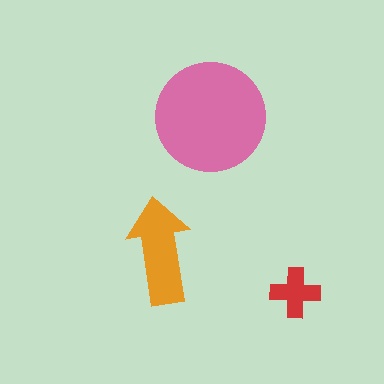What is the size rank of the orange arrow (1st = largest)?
2nd.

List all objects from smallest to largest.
The red cross, the orange arrow, the pink circle.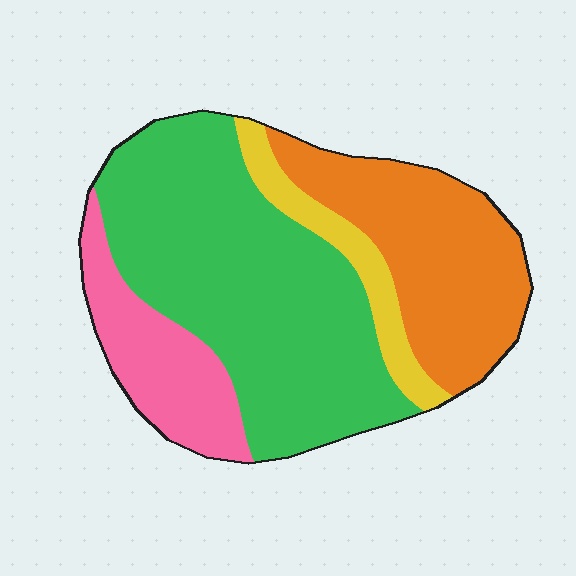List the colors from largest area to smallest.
From largest to smallest: green, orange, pink, yellow.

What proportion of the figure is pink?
Pink covers about 15% of the figure.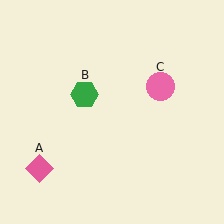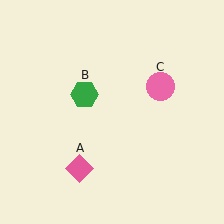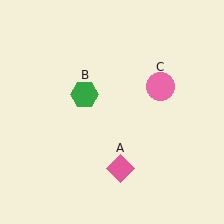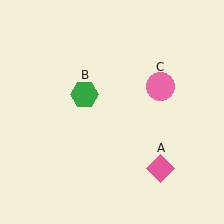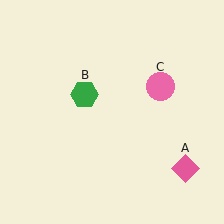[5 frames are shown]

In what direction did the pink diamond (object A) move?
The pink diamond (object A) moved right.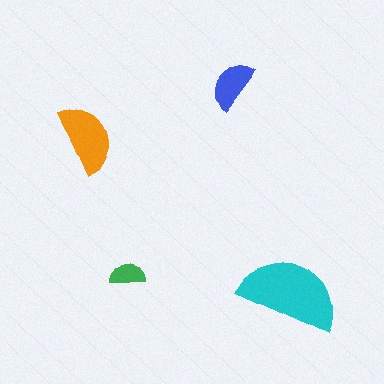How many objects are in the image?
There are 4 objects in the image.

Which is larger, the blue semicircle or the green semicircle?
The blue one.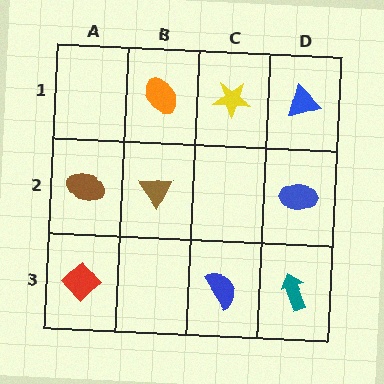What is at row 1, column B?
An orange ellipse.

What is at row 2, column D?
A blue ellipse.